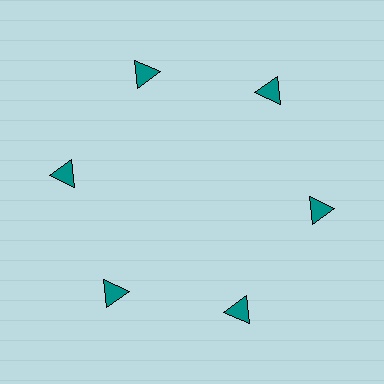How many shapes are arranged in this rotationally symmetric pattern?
There are 6 shapes, arranged in 6 groups of 1.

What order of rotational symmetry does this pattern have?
This pattern has 6-fold rotational symmetry.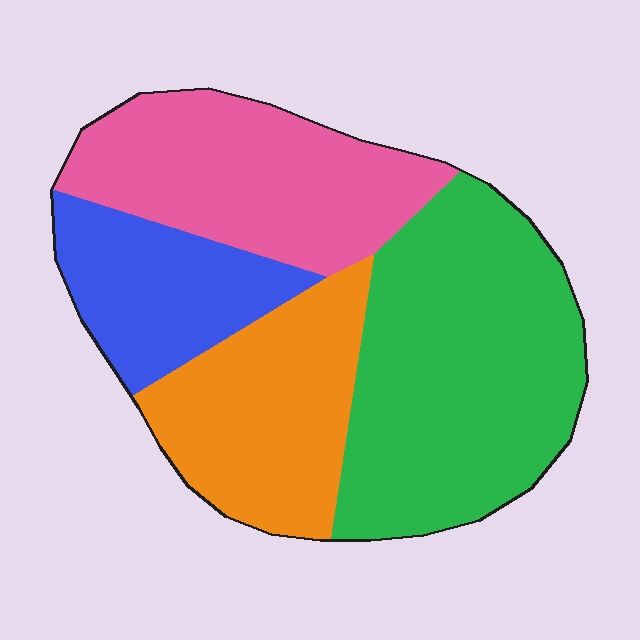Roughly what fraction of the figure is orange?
Orange takes up about one fifth (1/5) of the figure.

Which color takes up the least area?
Blue, at roughly 15%.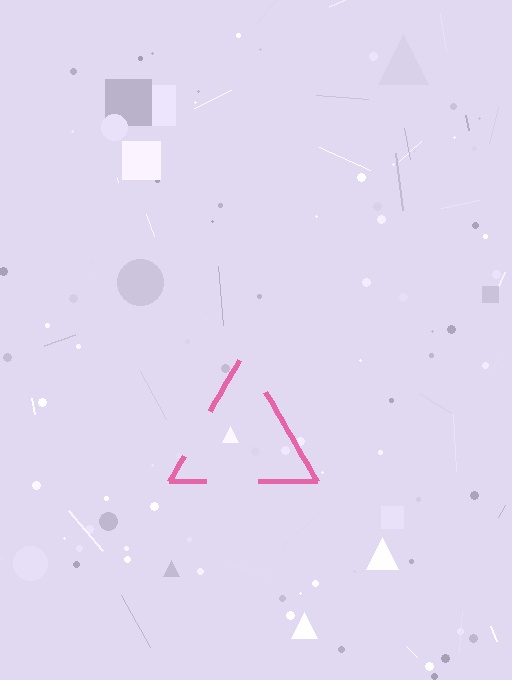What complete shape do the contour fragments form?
The contour fragments form a triangle.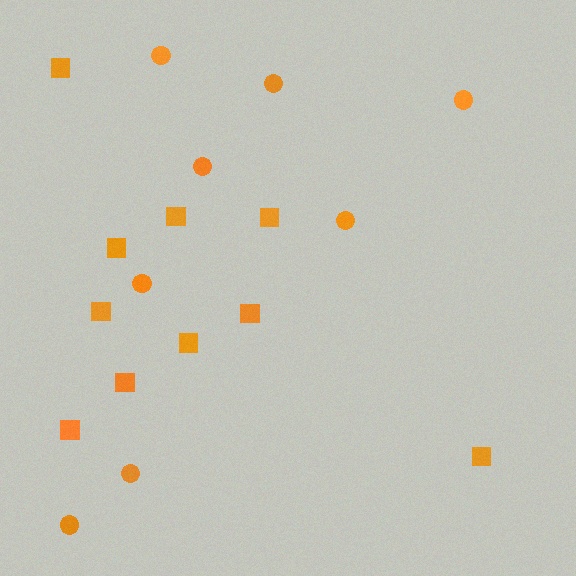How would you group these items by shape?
There are 2 groups: one group of squares (10) and one group of circles (8).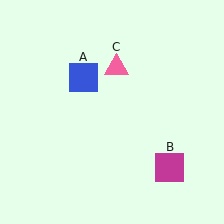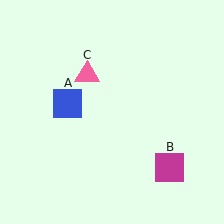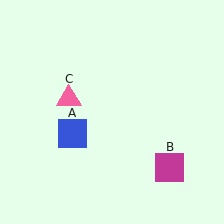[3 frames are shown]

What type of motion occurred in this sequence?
The blue square (object A), pink triangle (object C) rotated counterclockwise around the center of the scene.